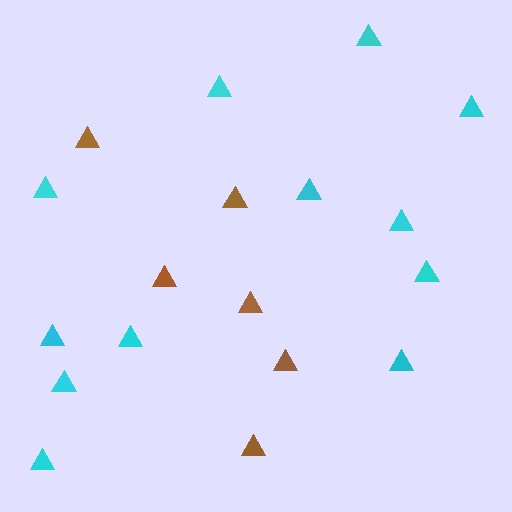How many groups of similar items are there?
There are 2 groups: one group of cyan triangles (12) and one group of brown triangles (6).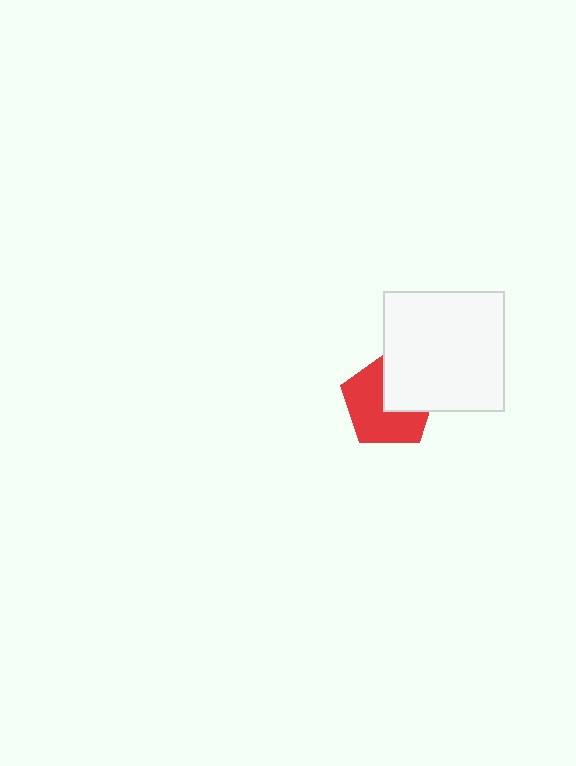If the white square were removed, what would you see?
You would see the complete red pentagon.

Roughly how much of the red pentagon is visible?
About half of it is visible (roughly 63%).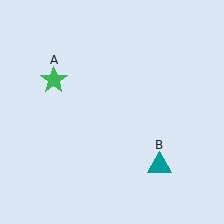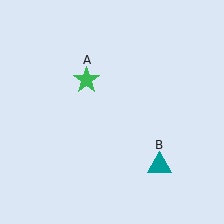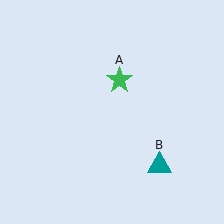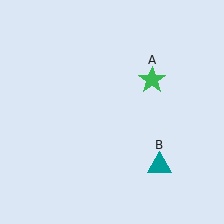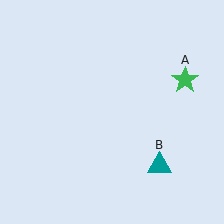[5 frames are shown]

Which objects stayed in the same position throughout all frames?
Teal triangle (object B) remained stationary.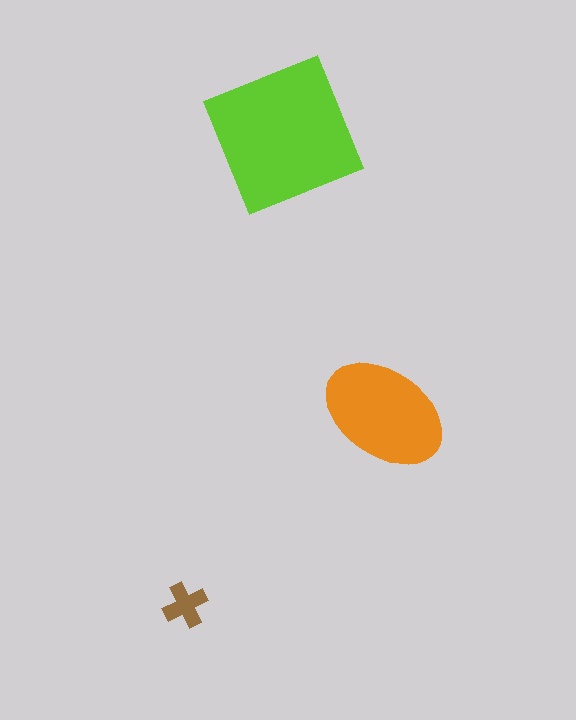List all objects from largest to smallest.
The lime square, the orange ellipse, the brown cross.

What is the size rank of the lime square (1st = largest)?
1st.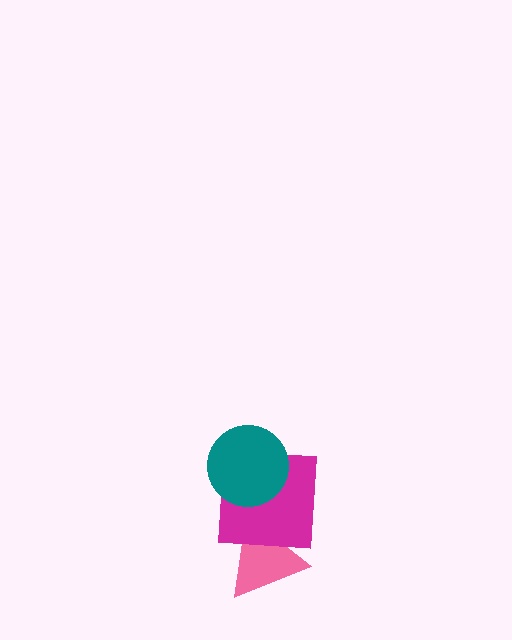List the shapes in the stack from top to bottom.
From top to bottom: the teal circle, the magenta square, the pink triangle.